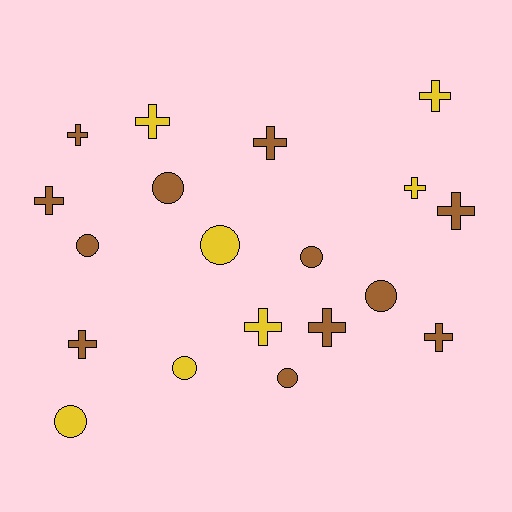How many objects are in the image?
There are 19 objects.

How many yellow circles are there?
There are 3 yellow circles.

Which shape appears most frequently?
Cross, with 11 objects.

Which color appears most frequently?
Brown, with 12 objects.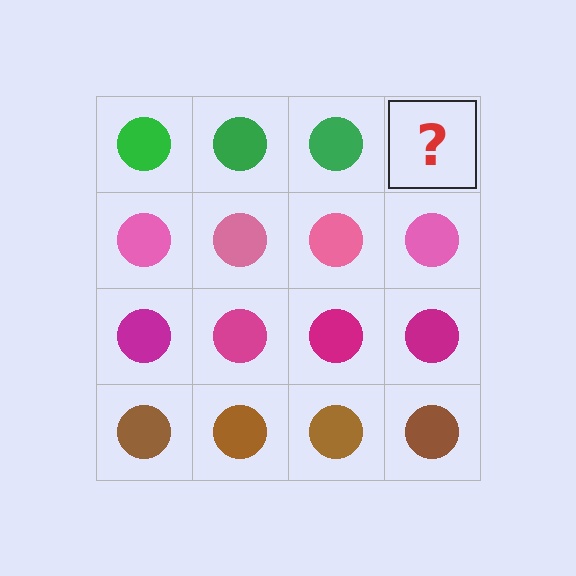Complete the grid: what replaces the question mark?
The question mark should be replaced with a green circle.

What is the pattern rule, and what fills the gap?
The rule is that each row has a consistent color. The gap should be filled with a green circle.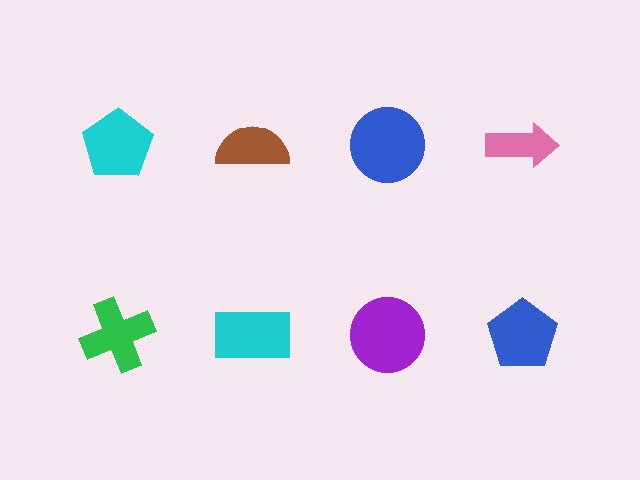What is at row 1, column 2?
A brown semicircle.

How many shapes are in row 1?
4 shapes.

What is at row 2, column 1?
A green cross.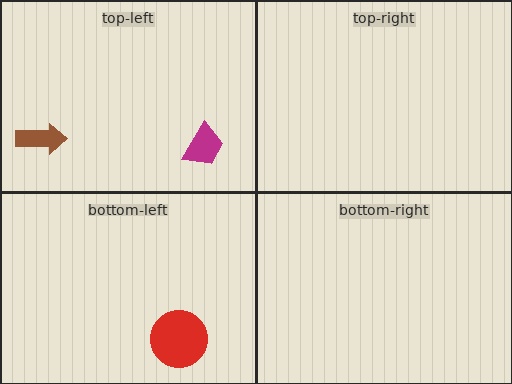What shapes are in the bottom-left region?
The red circle.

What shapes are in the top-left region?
The magenta trapezoid, the brown arrow.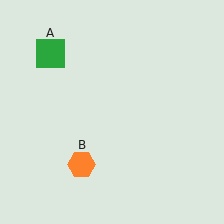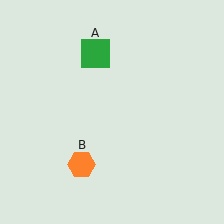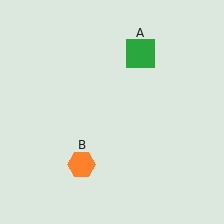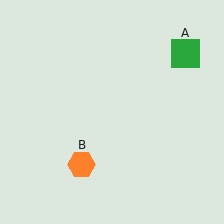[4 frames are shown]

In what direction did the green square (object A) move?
The green square (object A) moved right.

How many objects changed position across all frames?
1 object changed position: green square (object A).